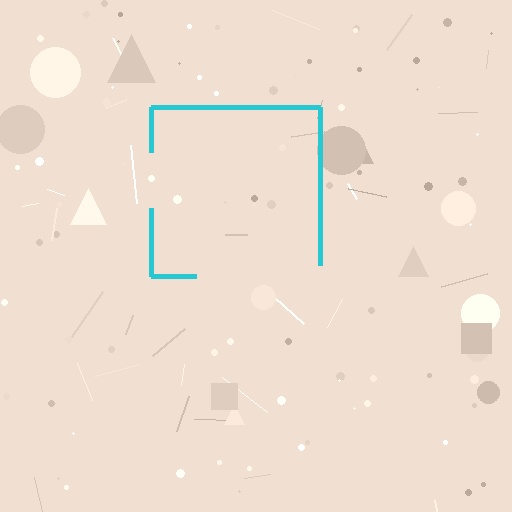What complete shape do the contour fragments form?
The contour fragments form a square.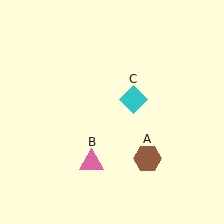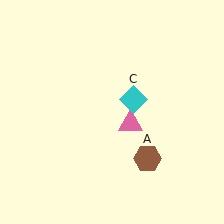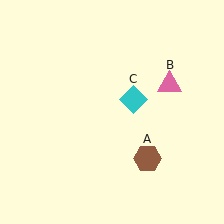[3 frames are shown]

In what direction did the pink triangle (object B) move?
The pink triangle (object B) moved up and to the right.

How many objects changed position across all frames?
1 object changed position: pink triangle (object B).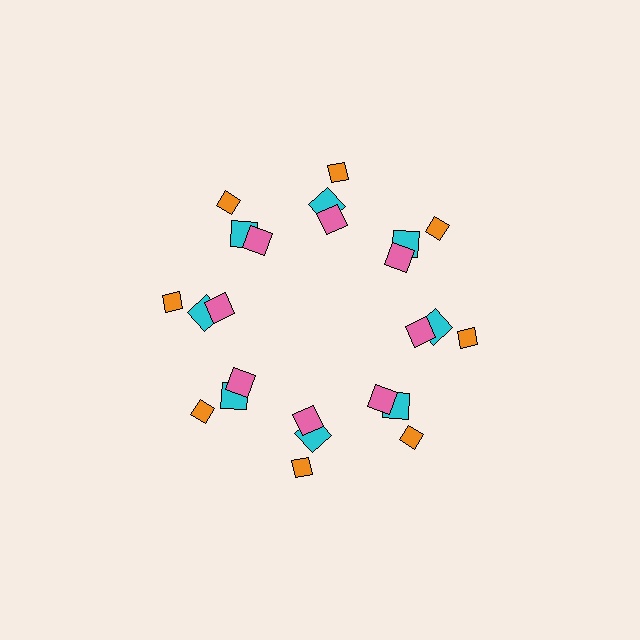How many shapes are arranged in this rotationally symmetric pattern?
There are 24 shapes, arranged in 8 groups of 3.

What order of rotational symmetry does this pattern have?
This pattern has 8-fold rotational symmetry.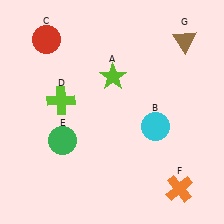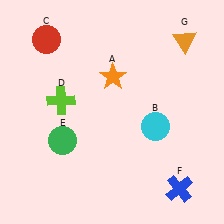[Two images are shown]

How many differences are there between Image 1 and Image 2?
There are 3 differences between the two images.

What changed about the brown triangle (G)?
In Image 1, G is brown. In Image 2, it changed to orange.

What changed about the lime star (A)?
In Image 1, A is lime. In Image 2, it changed to orange.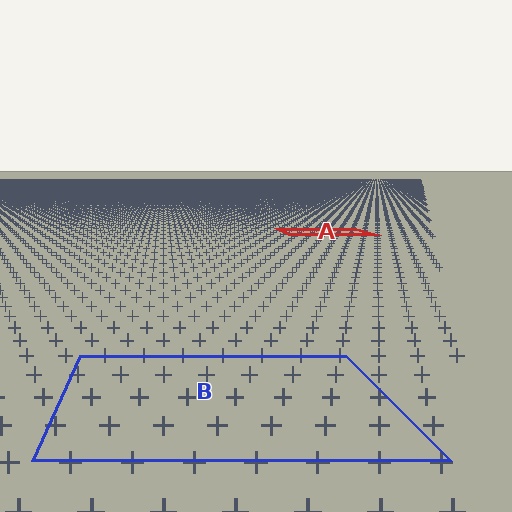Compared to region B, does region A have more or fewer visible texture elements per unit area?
Region A has more texture elements per unit area — they are packed more densely because it is farther away.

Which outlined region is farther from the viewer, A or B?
Region A is farther from the viewer — the texture elements inside it appear smaller and more densely packed.